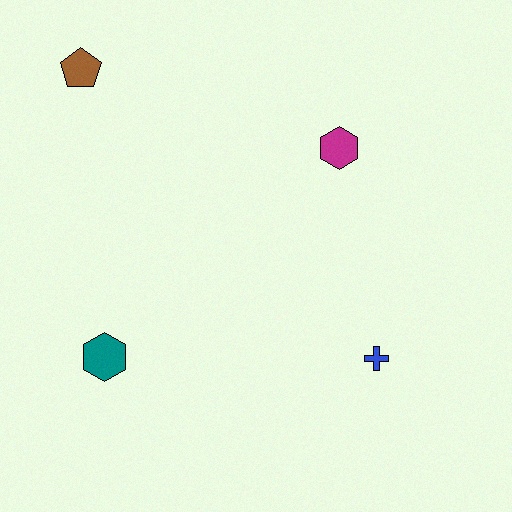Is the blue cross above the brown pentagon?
No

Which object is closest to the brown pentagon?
The magenta hexagon is closest to the brown pentagon.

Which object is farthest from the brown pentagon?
The blue cross is farthest from the brown pentagon.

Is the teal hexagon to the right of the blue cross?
No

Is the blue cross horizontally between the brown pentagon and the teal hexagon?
No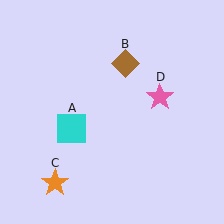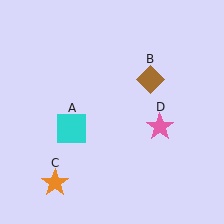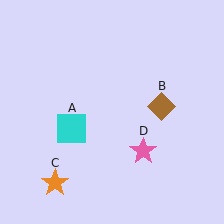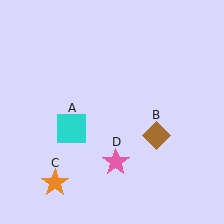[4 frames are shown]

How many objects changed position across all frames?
2 objects changed position: brown diamond (object B), pink star (object D).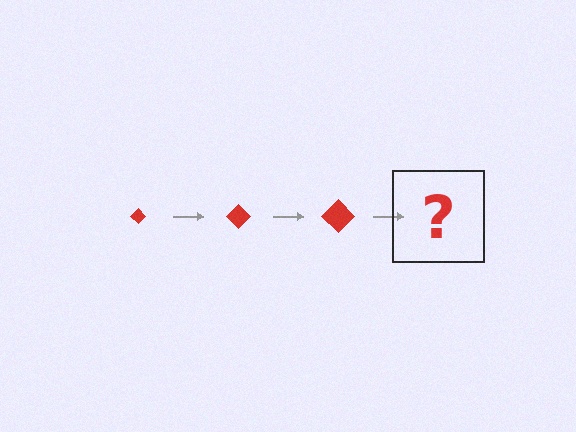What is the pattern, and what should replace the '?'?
The pattern is that the diamond gets progressively larger each step. The '?' should be a red diamond, larger than the previous one.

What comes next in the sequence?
The next element should be a red diamond, larger than the previous one.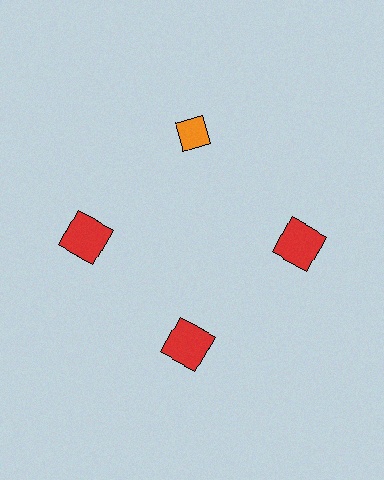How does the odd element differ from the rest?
It differs in both color (orange instead of red) and shape (diamond instead of square).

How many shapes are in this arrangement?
There are 4 shapes arranged in a ring pattern.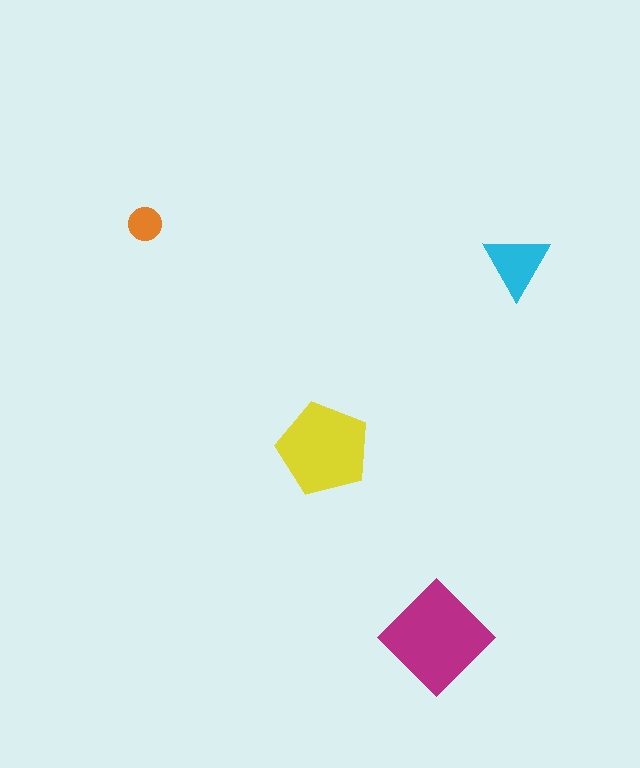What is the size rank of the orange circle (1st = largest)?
4th.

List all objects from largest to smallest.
The magenta diamond, the yellow pentagon, the cyan triangle, the orange circle.